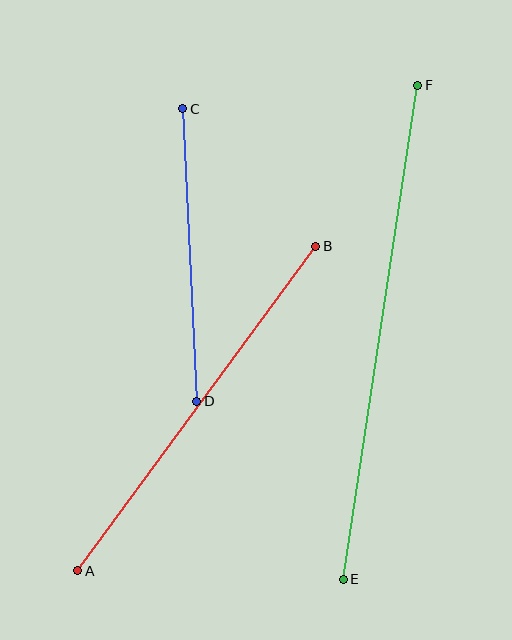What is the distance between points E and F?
The distance is approximately 499 pixels.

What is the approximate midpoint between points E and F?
The midpoint is at approximately (380, 332) pixels.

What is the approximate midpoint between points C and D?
The midpoint is at approximately (190, 255) pixels.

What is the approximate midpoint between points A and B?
The midpoint is at approximately (197, 408) pixels.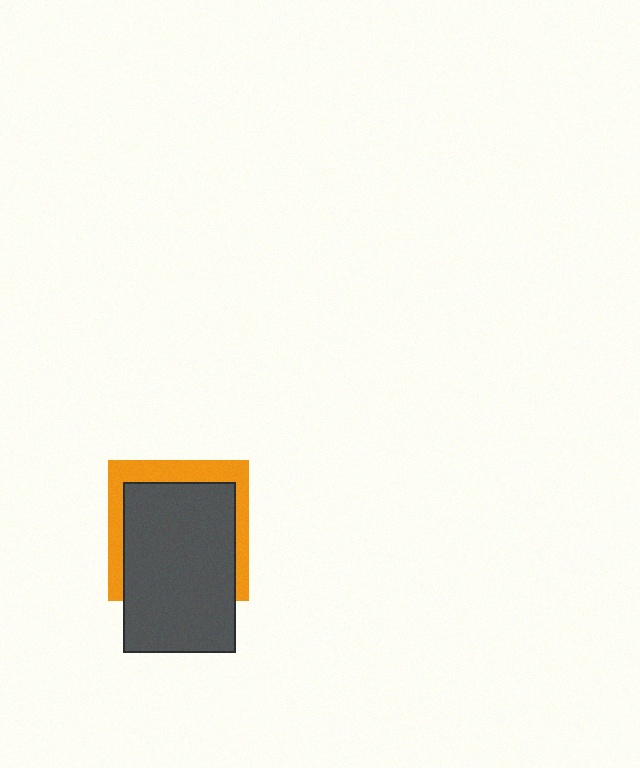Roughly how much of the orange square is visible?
A small part of it is visible (roughly 33%).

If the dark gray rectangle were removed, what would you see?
You would see the complete orange square.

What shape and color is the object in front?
The object in front is a dark gray rectangle.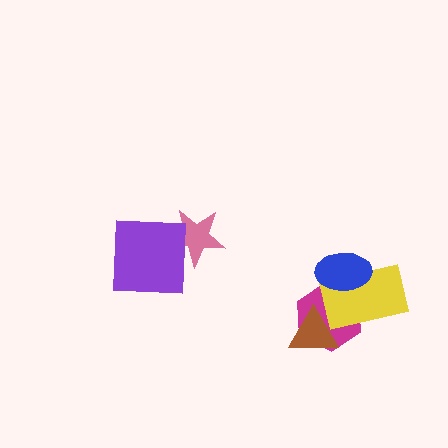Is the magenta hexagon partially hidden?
Yes, it is partially covered by another shape.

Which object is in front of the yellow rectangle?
The blue ellipse is in front of the yellow rectangle.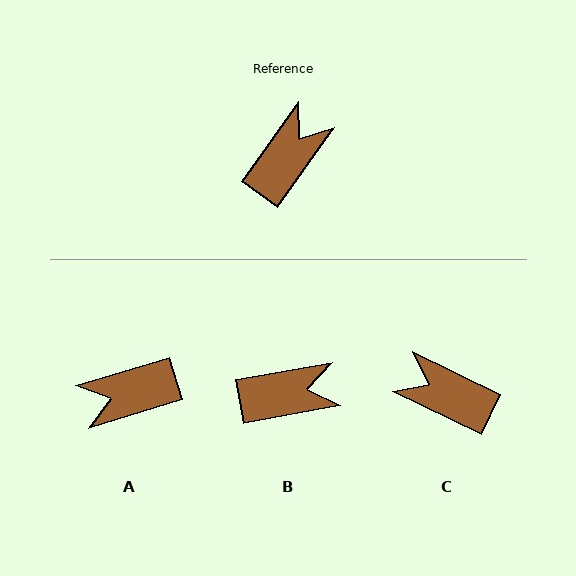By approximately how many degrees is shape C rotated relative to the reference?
Approximately 100 degrees counter-clockwise.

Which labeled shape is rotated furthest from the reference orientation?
A, about 143 degrees away.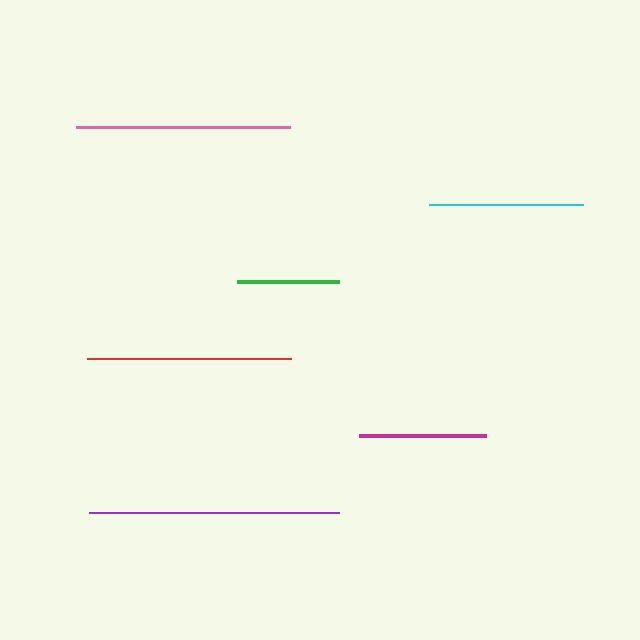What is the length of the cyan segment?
The cyan segment is approximately 154 pixels long.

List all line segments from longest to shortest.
From longest to shortest: purple, pink, red, cyan, magenta, green.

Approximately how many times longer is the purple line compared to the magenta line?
The purple line is approximately 2.0 times the length of the magenta line.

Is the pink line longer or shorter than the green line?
The pink line is longer than the green line.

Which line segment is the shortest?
The green line is the shortest at approximately 102 pixels.